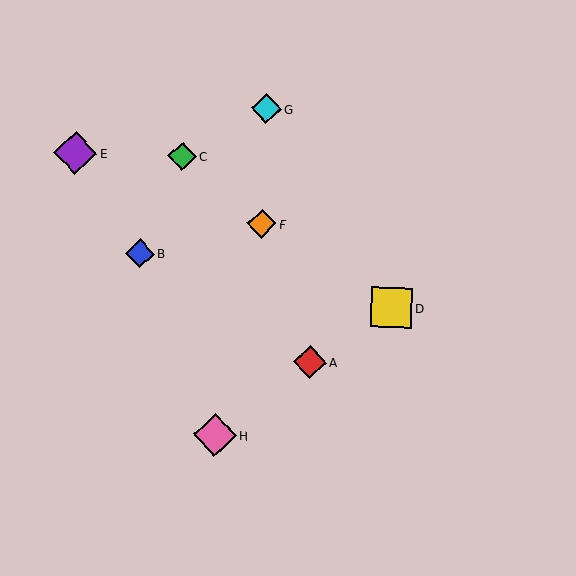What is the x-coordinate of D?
Object D is at x≈392.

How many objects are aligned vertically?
2 objects (F, G) are aligned vertically.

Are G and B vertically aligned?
No, G is at x≈266 and B is at x≈140.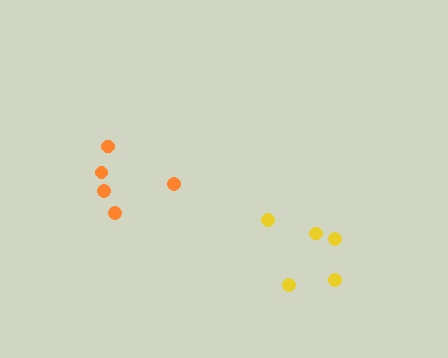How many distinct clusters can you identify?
There are 2 distinct clusters.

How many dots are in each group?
Group 1: 5 dots, Group 2: 5 dots (10 total).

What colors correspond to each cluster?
The clusters are colored: yellow, orange.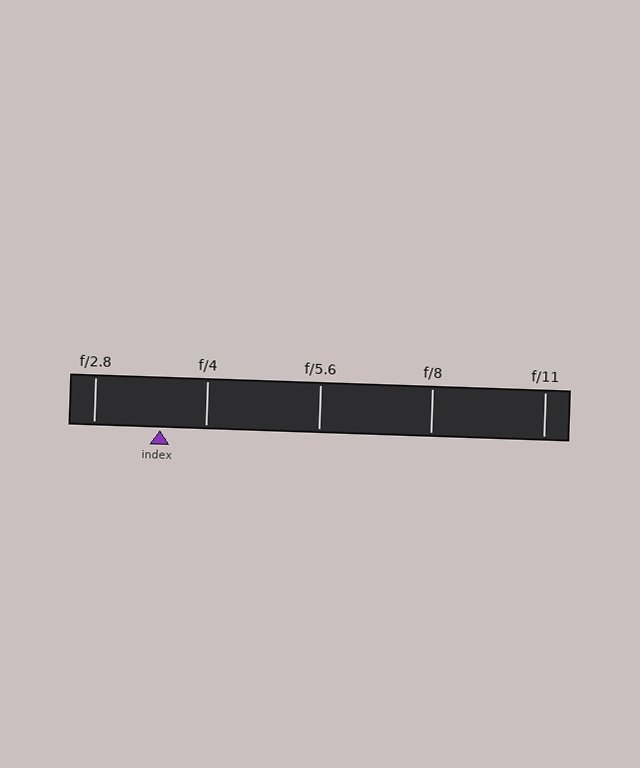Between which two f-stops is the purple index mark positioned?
The index mark is between f/2.8 and f/4.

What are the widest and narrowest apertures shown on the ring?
The widest aperture shown is f/2.8 and the narrowest is f/11.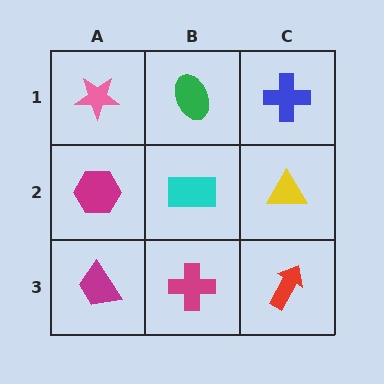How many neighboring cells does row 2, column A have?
3.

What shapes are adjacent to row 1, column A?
A magenta hexagon (row 2, column A), a green ellipse (row 1, column B).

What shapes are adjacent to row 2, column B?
A green ellipse (row 1, column B), a magenta cross (row 3, column B), a magenta hexagon (row 2, column A), a yellow triangle (row 2, column C).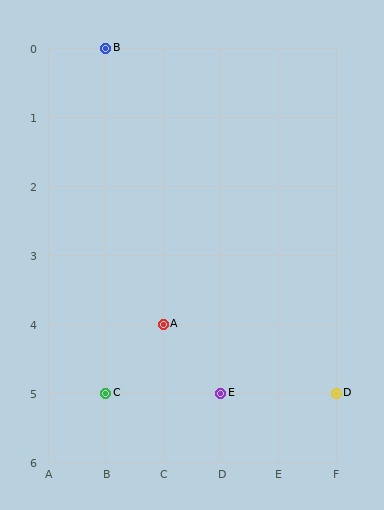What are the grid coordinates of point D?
Point D is at grid coordinates (F, 5).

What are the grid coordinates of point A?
Point A is at grid coordinates (C, 4).